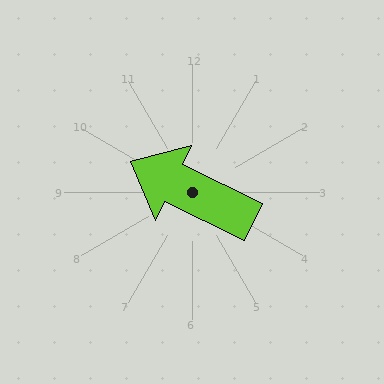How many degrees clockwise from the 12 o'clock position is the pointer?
Approximately 296 degrees.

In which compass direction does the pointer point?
Northwest.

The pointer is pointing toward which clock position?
Roughly 10 o'clock.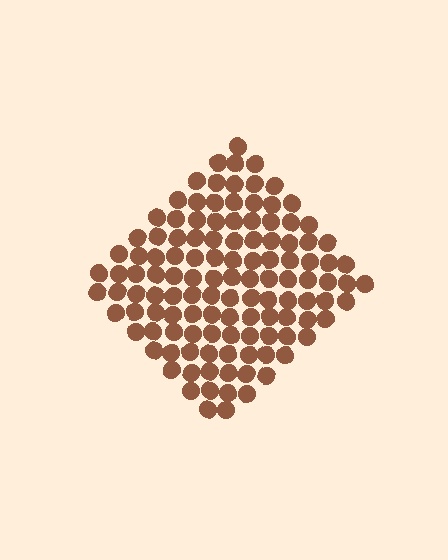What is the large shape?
The large shape is a diamond.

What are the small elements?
The small elements are circles.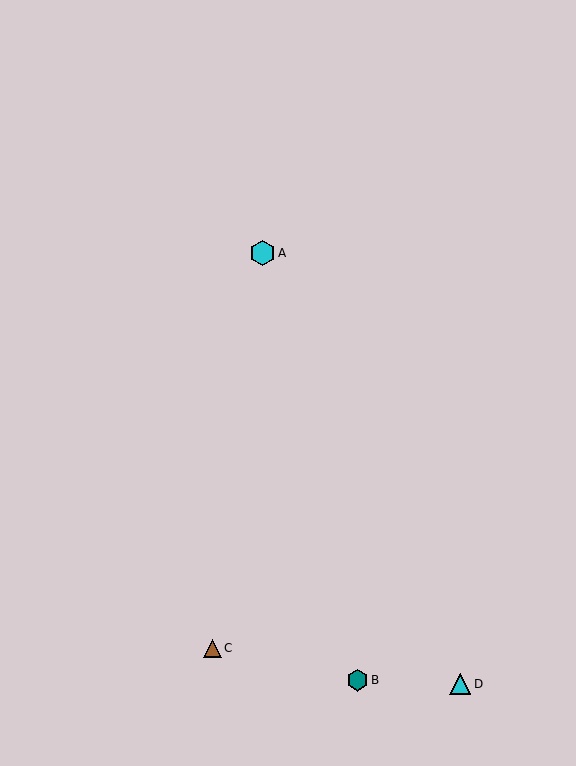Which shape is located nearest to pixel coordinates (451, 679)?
The cyan triangle (labeled D) at (460, 684) is nearest to that location.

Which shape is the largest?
The cyan hexagon (labeled A) is the largest.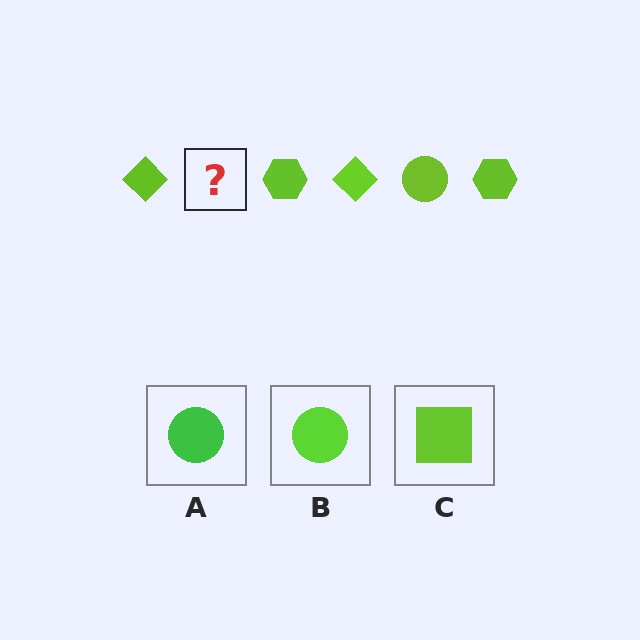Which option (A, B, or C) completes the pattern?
B.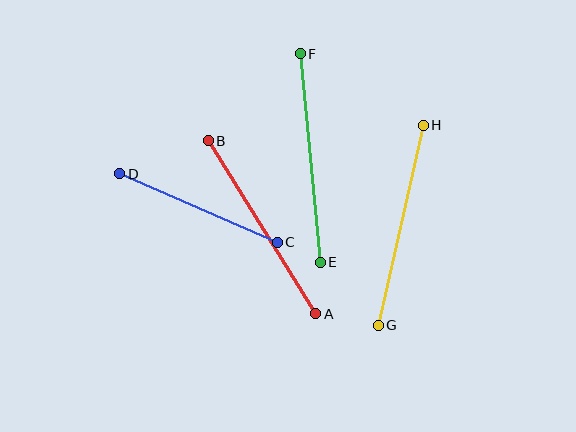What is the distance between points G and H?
The distance is approximately 205 pixels.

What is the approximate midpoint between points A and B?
The midpoint is at approximately (262, 227) pixels.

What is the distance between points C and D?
The distance is approximately 172 pixels.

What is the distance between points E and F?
The distance is approximately 210 pixels.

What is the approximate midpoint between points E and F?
The midpoint is at approximately (310, 158) pixels.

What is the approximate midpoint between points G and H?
The midpoint is at approximately (401, 225) pixels.